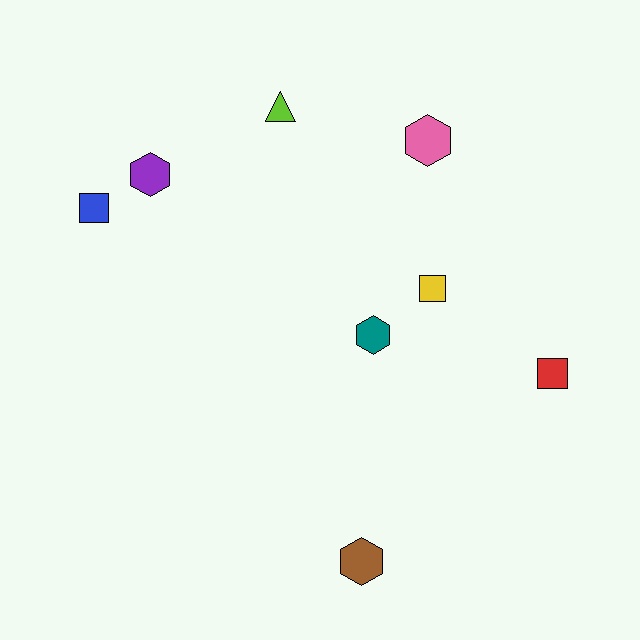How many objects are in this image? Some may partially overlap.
There are 8 objects.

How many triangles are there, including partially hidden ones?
There is 1 triangle.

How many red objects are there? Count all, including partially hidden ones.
There is 1 red object.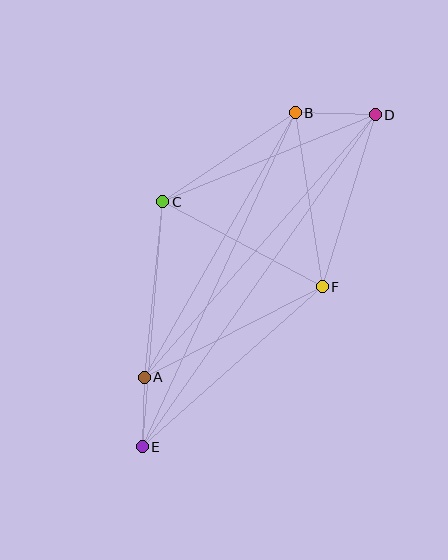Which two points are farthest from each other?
Points D and E are farthest from each other.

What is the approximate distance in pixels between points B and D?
The distance between B and D is approximately 80 pixels.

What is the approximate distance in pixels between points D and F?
The distance between D and F is approximately 180 pixels.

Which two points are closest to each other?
Points A and E are closest to each other.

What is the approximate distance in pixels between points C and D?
The distance between C and D is approximately 230 pixels.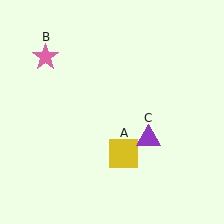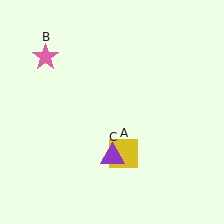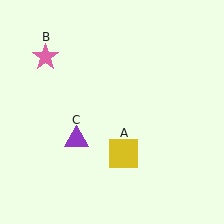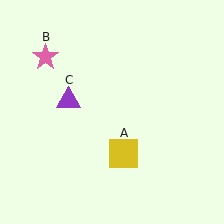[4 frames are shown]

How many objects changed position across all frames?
1 object changed position: purple triangle (object C).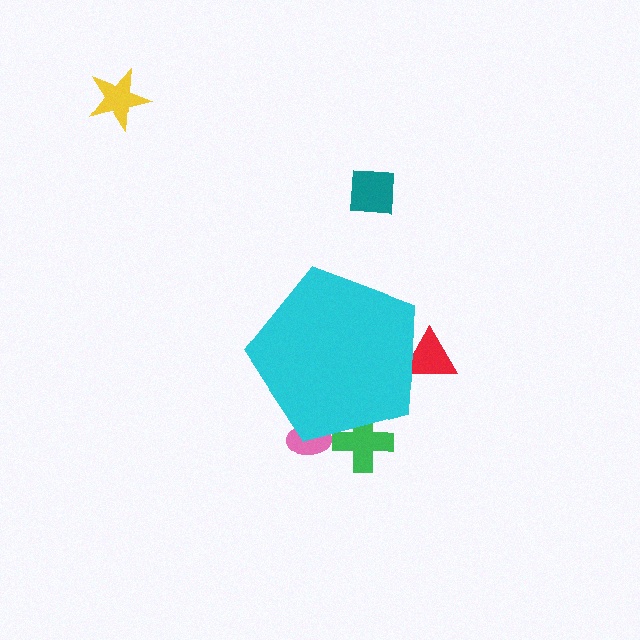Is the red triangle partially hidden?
Yes, the red triangle is partially hidden behind the cyan pentagon.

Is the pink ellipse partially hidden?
Yes, the pink ellipse is partially hidden behind the cyan pentagon.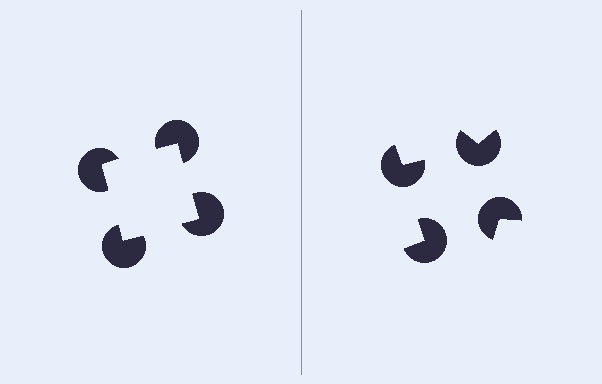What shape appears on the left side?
An illusory square.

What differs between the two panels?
The pac-man discs are positioned identically on both sides; only the wedge orientations differ. On the left they align to a square; on the right they are misaligned.